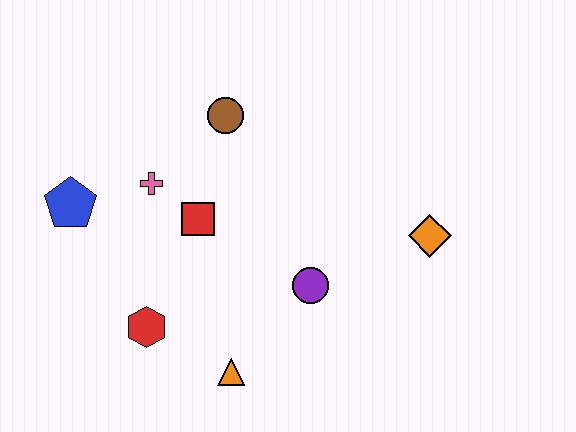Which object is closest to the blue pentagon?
The pink cross is closest to the blue pentagon.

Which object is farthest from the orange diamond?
The blue pentagon is farthest from the orange diamond.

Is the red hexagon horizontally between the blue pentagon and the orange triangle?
Yes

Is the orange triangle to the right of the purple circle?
No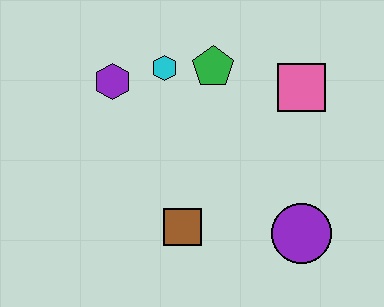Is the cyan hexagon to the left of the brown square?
Yes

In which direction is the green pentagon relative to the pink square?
The green pentagon is to the left of the pink square.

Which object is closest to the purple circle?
The brown square is closest to the purple circle.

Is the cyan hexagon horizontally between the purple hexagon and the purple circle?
Yes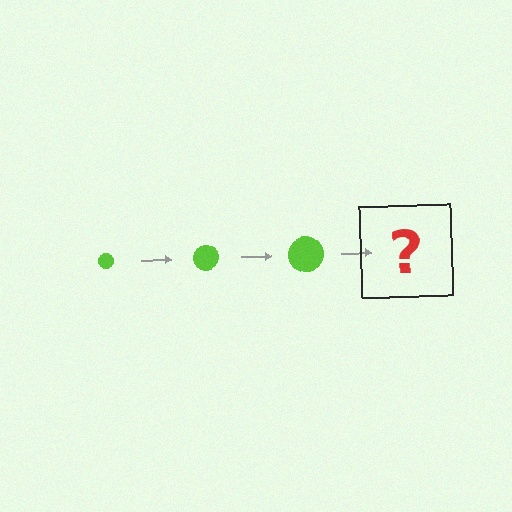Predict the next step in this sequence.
The next step is a lime circle, larger than the previous one.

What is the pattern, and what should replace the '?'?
The pattern is that the circle gets progressively larger each step. The '?' should be a lime circle, larger than the previous one.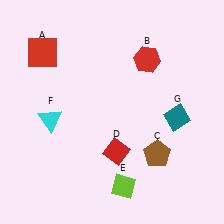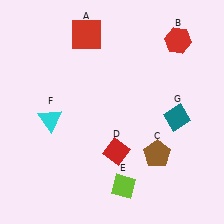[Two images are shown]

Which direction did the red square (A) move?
The red square (A) moved right.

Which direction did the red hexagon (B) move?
The red hexagon (B) moved right.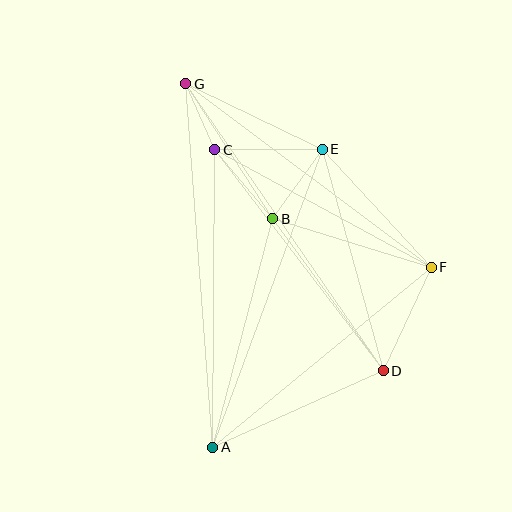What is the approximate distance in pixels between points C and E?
The distance between C and E is approximately 108 pixels.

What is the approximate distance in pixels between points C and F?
The distance between C and F is approximately 247 pixels.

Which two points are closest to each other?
Points C and G are closest to each other.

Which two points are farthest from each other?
Points A and G are farthest from each other.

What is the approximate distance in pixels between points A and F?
The distance between A and F is approximately 283 pixels.